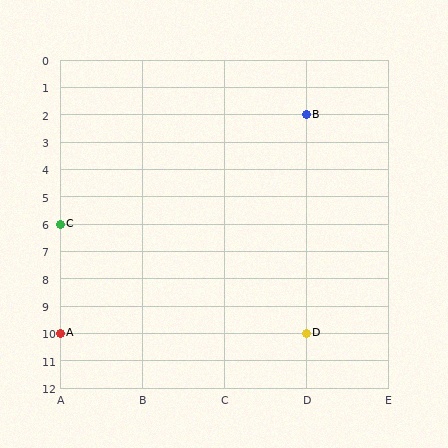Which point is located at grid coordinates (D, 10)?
Point D is at (D, 10).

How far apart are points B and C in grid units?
Points B and C are 3 columns and 4 rows apart (about 5.0 grid units diagonally).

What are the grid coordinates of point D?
Point D is at grid coordinates (D, 10).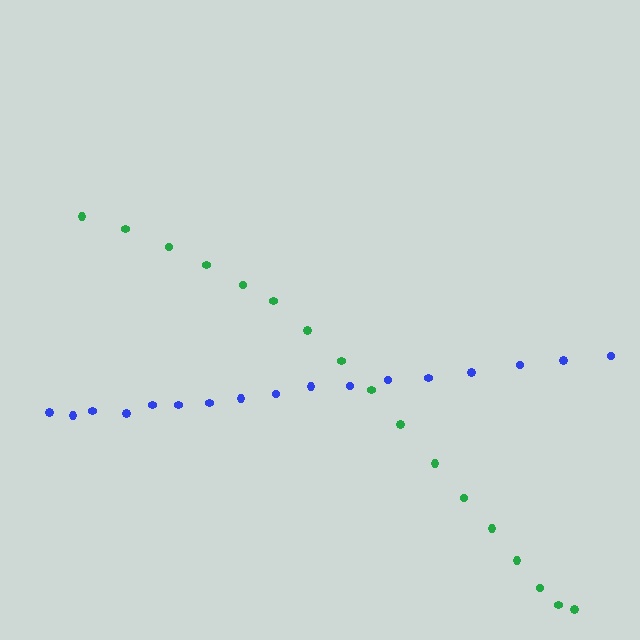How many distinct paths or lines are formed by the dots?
There are 2 distinct paths.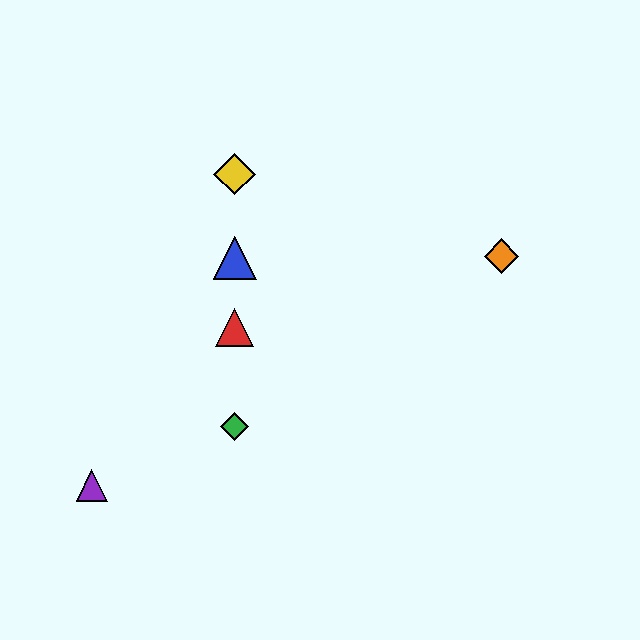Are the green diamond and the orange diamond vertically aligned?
No, the green diamond is at x≈235 and the orange diamond is at x≈501.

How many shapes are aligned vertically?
4 shapes (the red triangle, the blue triangle, the green diamond, the yellow diamond) are aligned vertically.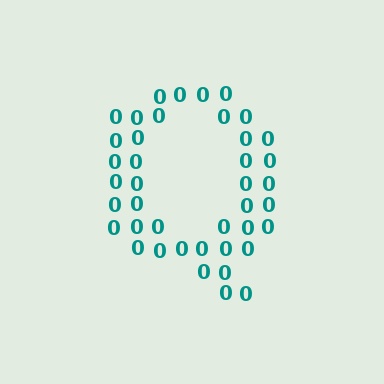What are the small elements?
The small elements are digit 0's.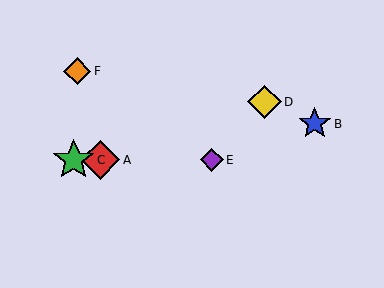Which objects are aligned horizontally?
Objects A, C, E are aligned horizontally.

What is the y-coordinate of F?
Object F is at y≈71.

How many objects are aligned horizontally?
3 objects (A, C, E) are aligned horizontally.